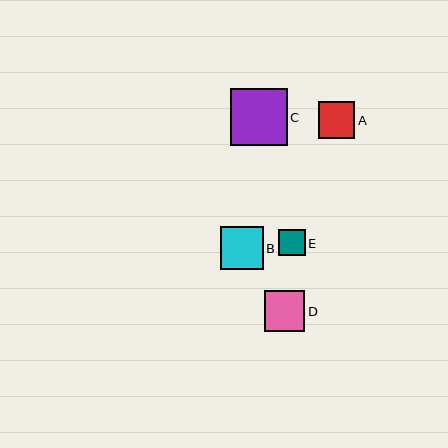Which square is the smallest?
Square E is the smallest with a size of approximately 26 pixels.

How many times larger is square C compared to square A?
Square C is approximately 1.5 times the size of square A.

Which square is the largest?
Square C is the largest with a size of approximately 57 pixels.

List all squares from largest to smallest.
From largest to smallest: C, B, D, A, E.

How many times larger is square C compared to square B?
Square C is approximately 1.3 times the size of square B.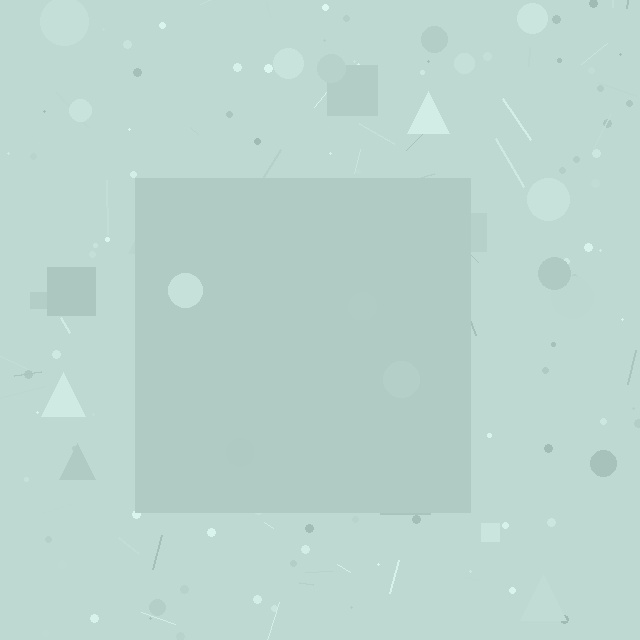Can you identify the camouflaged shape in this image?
The camouflaged shape is a square.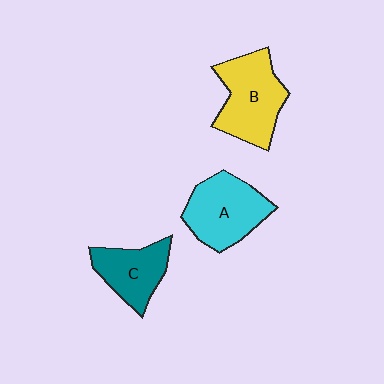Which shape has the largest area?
Shape B (yellow).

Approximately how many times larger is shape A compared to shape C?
Approximately 1.3 times.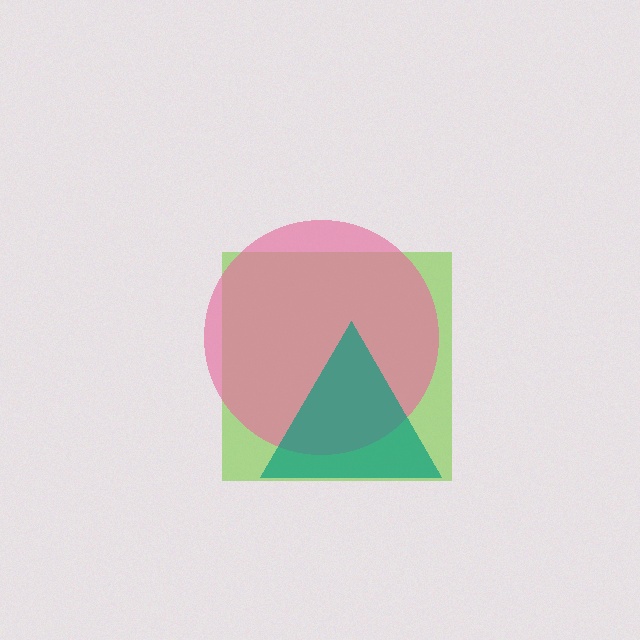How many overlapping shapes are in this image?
There are 3 overlapping shapes in the image.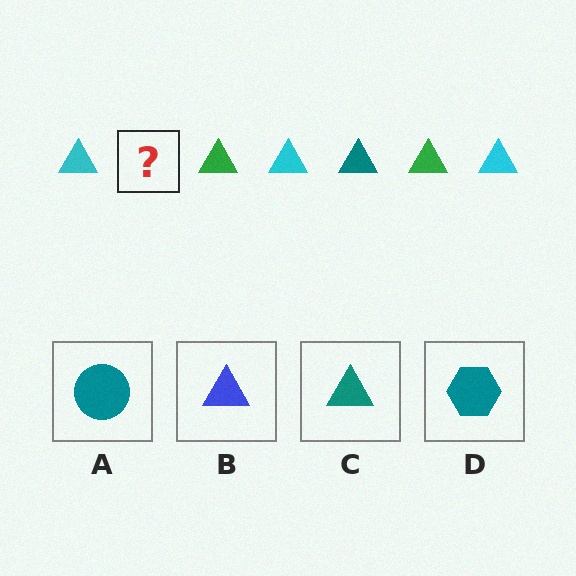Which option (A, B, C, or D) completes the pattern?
C.